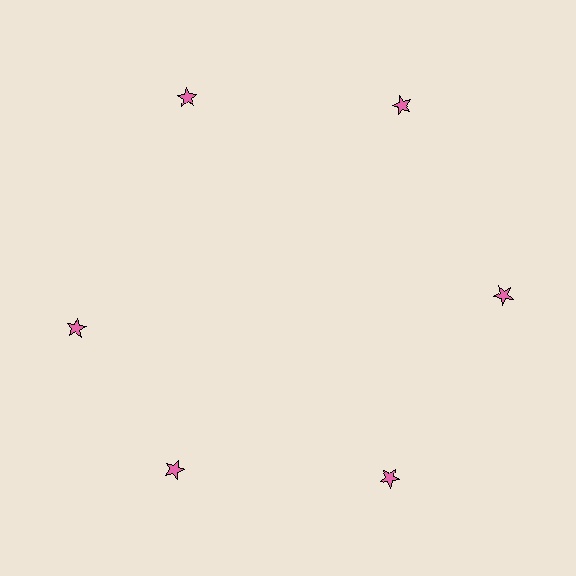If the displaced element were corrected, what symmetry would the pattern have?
It would have 6-fold rotational symmetry — the pattern would map onto itself every 60 degrees.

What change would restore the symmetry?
The symmetry would be restored by rotating it back into even spacing with its neighbors so that all 6 stars sit at equal angles and equal distance from the center.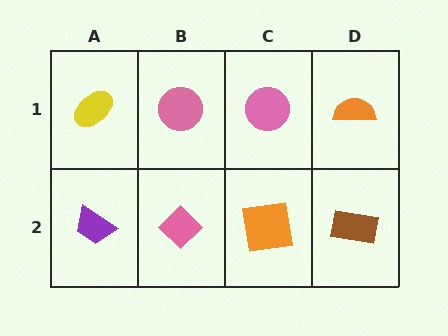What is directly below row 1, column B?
A pink diamond.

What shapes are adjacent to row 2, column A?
A yellow ellipse (row 1, column A), a pink diamond (row 2, column B).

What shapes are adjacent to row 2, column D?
An orange semicircle (row 1, column D), an orange square (row 2, column C).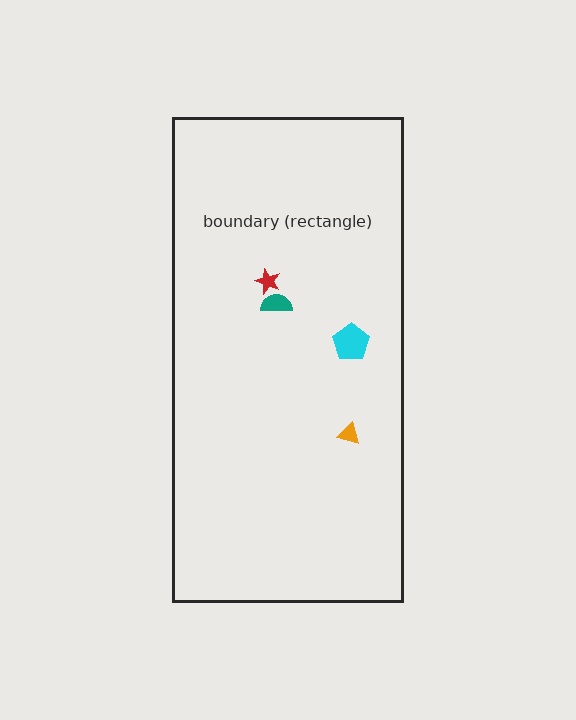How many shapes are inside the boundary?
4 inside, 0 outside.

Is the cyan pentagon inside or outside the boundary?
Inside.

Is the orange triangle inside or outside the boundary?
Inside.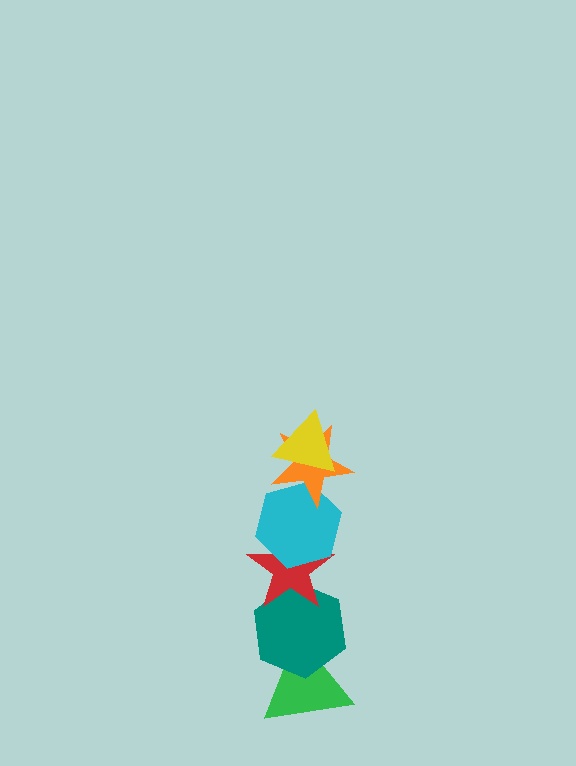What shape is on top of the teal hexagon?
The red star is on top of the teal hexagon.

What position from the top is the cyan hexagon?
The cyan hexagon is 3rd from the top.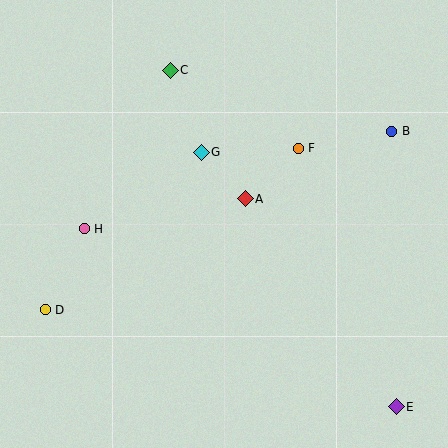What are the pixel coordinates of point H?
Point H is at (84, 229).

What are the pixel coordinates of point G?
Point G is at (201, 152).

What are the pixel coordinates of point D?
Point D is at (45, 310).